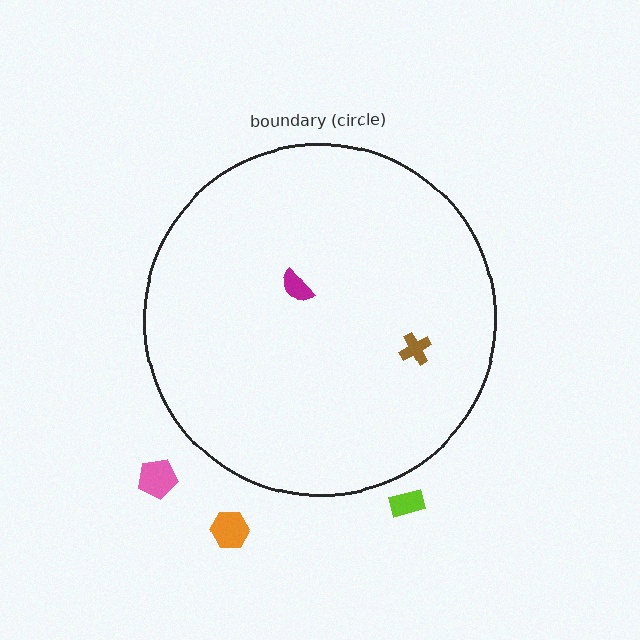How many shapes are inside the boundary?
2 inside, 3 outside.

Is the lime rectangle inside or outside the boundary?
Outside.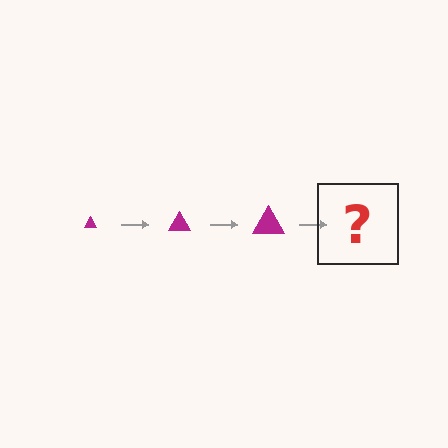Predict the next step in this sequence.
The next step is a magenta triangle, larger than the previous one.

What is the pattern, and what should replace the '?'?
The pattern is that the triangle gets progressively larger each step. The '?' should be a magenta triangle, larger than the previous one.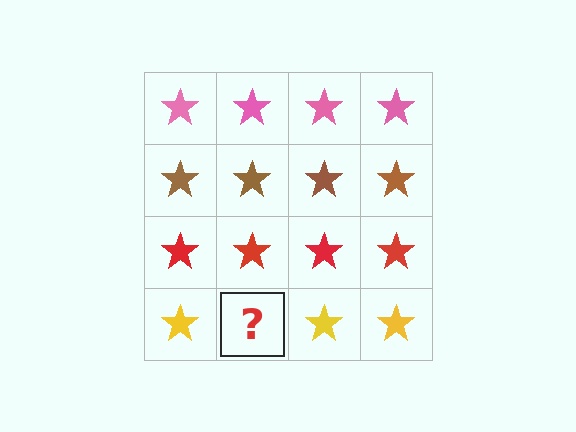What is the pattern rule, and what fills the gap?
The rule is that each row has a consistent color. The gap should be filled with a yellow star.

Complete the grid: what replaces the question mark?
The question mark should be replaced with a yellow star.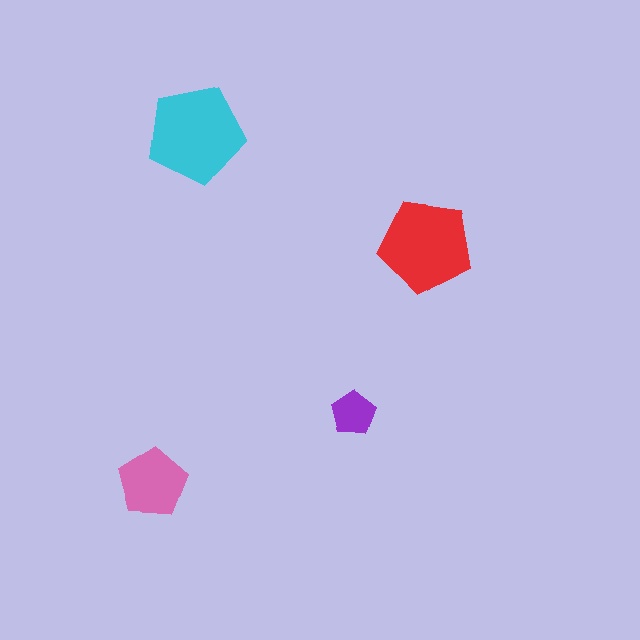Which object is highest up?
The cyan pentagon is topmost.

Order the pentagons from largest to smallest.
the cyan one, the red one, the pink one, the purple one.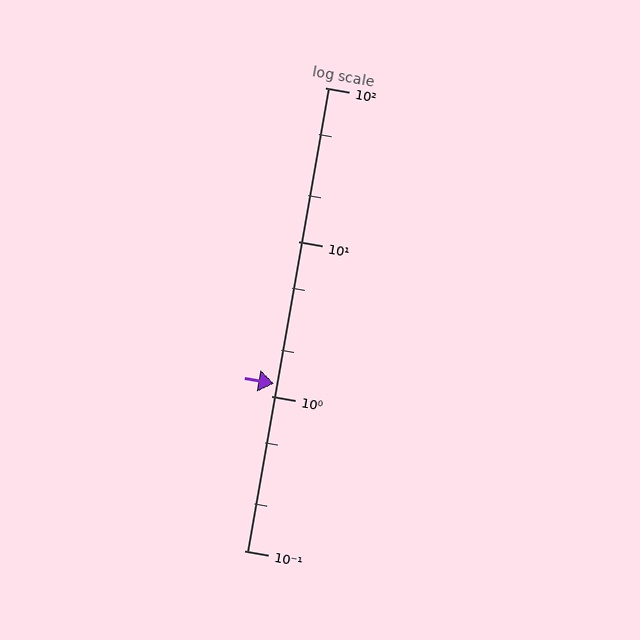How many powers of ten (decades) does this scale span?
The scale spans 3 decades, from 0.1 to 100.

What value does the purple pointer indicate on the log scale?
The pointer indicates approximately 1.2.